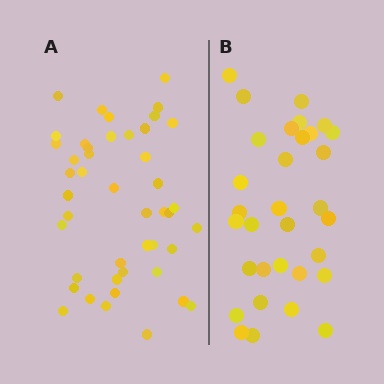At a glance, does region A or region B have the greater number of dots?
Region A (the left region) has more dots.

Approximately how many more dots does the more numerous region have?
Region A has approximately 15 more dots than region B.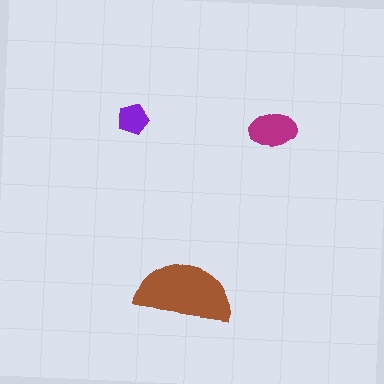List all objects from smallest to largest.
The purple pentagon, the magenta ellipse, the brown semicircle.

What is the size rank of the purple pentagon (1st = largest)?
3rd.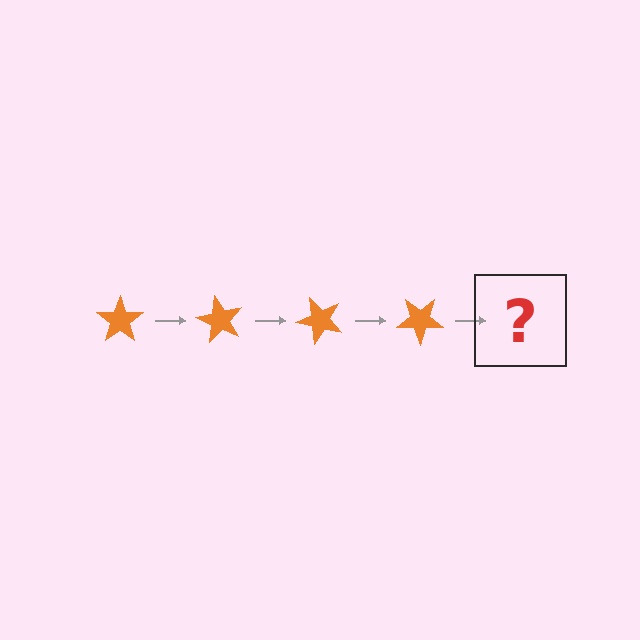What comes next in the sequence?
The next element should be an orange star rotated 240 degrees.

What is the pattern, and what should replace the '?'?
The pattern is that the star rotates 60 degrees each step. The '?' should be an orange star rotated 240 degrees.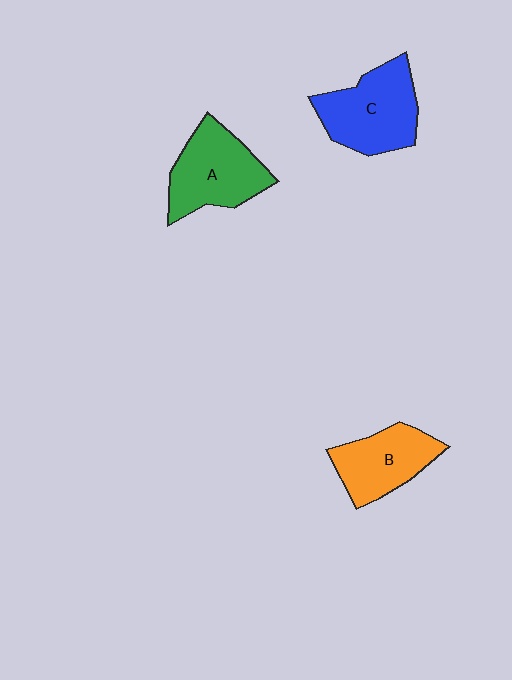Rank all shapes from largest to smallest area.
From largest to smallest: C (blue), A (green), B (orange).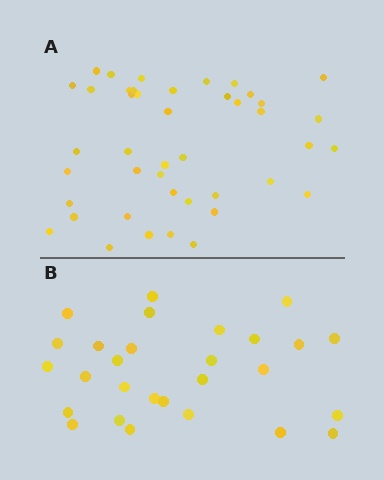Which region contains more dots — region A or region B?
Region A (the top region) has more dots.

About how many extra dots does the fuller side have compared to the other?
Region A has approximately 15 more dots than region B.